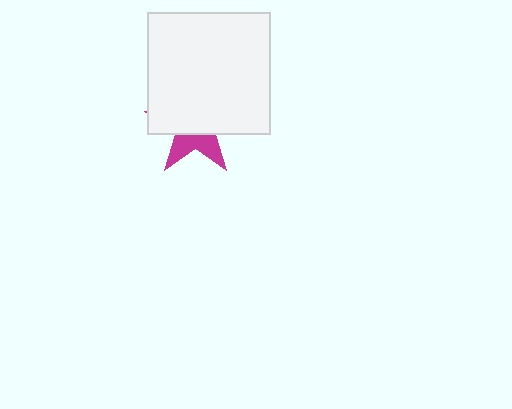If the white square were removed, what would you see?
You would see the complete magenta star.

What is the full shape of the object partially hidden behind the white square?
The partially hidden object is a magenta star.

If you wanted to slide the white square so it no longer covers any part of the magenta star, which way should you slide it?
Slide it up — that is the most direct way to separate the two shapes.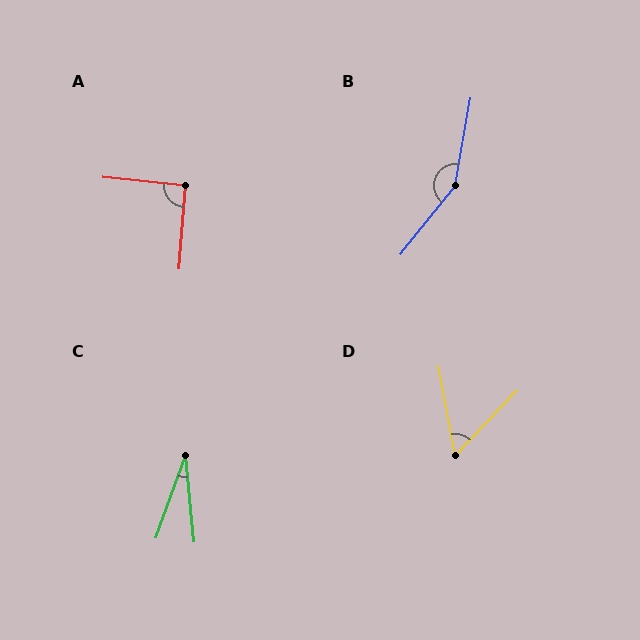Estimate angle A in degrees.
Approximately 91 degrees.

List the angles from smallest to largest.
C (26°), D (54°), A (91°), B (152°).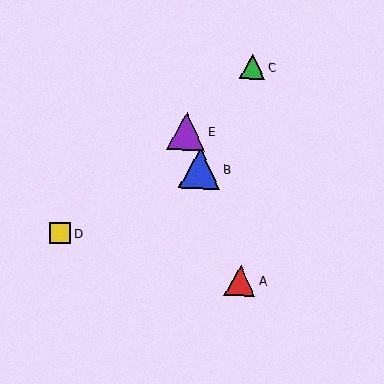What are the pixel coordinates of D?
Object D is at (60, 233).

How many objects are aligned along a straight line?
3 objects (A, B, E) are aligned along a straight line.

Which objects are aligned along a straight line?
Objects A, B, E are aligned along a straight line.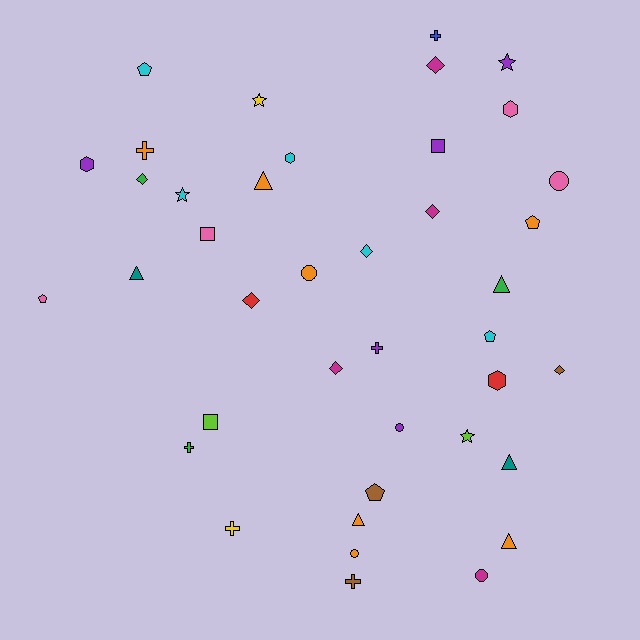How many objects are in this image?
There are 40 objects.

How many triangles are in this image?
There are 6 triangles.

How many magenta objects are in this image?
There are 4 magenta objects.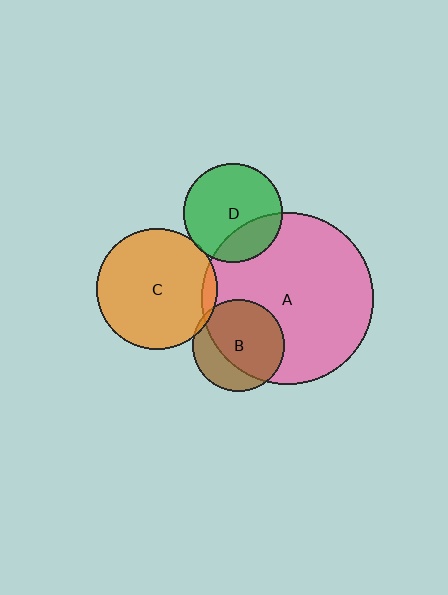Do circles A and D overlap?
Yes.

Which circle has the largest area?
Circle A (pink).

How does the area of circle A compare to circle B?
Approximately 3.5 times.